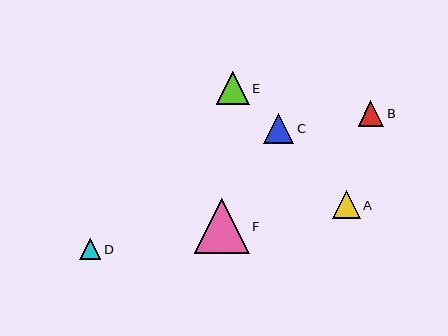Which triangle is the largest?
Triangle F is the largest with a size of approximately 55 pixels.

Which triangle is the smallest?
Triangle D is the smallest with a size of approximately 21 pixels.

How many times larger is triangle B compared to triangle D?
Triangle B is approximately 1.2 times the size of triangle D.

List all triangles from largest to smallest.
From largest to smallest: F, E, C, A, B, D.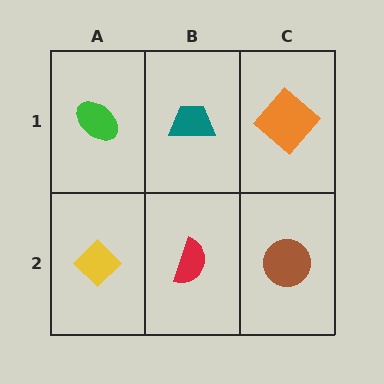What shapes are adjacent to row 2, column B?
A teal trapezoid (row 1, column B), a yellow diamond (row 2, column A), a brown circle (row 2, column C).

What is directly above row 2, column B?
A teal trapezoid.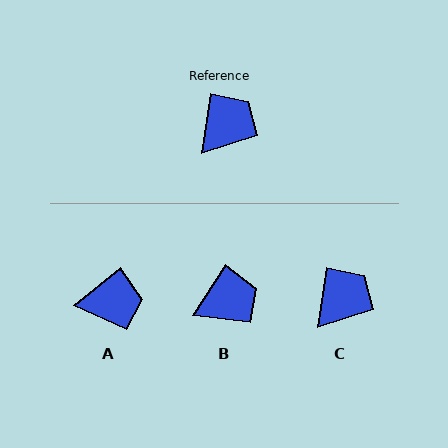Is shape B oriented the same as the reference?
No, it is off by about 25 degrees.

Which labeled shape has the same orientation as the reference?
C.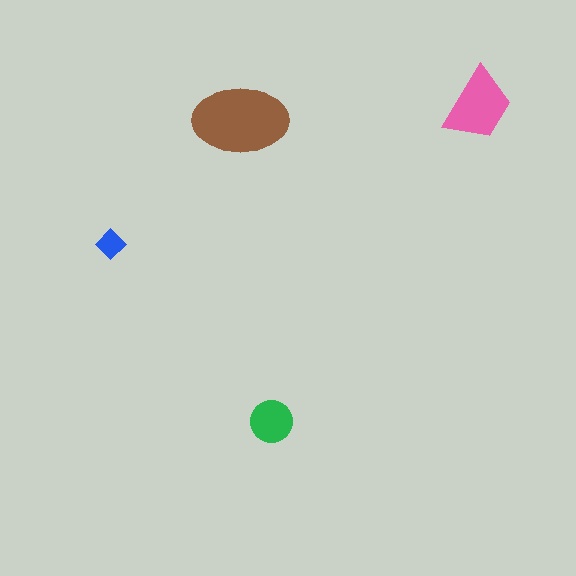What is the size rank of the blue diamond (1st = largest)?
4th.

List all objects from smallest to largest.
The blue diamond, the green circle, the pink trapezoid, the brown ellipse.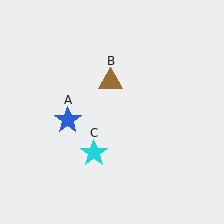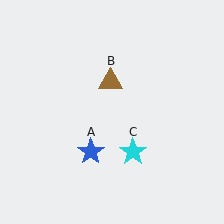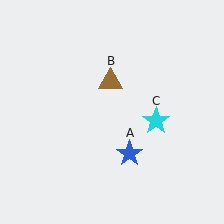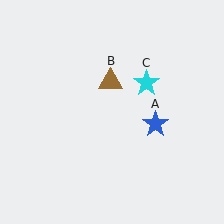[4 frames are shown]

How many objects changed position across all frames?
2 objects changed position: blue star (object A), cyan star (object C).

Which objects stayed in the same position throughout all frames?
Brown triangle (object B) remained stationary.